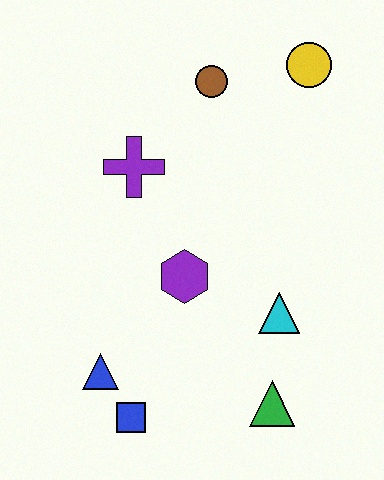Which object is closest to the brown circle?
The yellow circle is closest to the brown circle.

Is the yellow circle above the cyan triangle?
Yes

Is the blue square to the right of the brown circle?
No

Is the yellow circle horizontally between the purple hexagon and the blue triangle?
No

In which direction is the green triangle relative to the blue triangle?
The green triangle is to the right of the blue triangle.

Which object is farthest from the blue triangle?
The yellow circle is farthest from the blue triangle.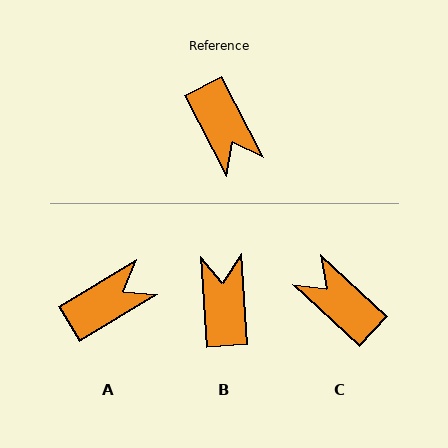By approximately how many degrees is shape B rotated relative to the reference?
Approximately 157 degrees counter-clockwise.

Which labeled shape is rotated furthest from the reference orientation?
C, about 161 degrees away.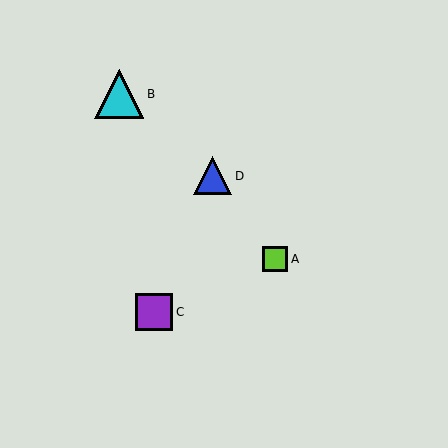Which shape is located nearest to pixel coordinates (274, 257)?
The lime square (labeled A) at (275, 259) is nearest to that location.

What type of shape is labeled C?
Shape C is a purple square.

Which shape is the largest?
The cyan triangle (labeled B) is the largest.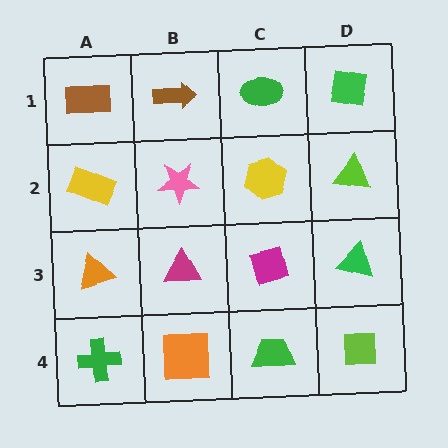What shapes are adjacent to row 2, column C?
A green ellipse (row 1, column C), a magenta diamond (row 3, column C), a pink star (row 2, column B), a lime triangle (row 2, column D).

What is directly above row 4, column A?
An orange triangle.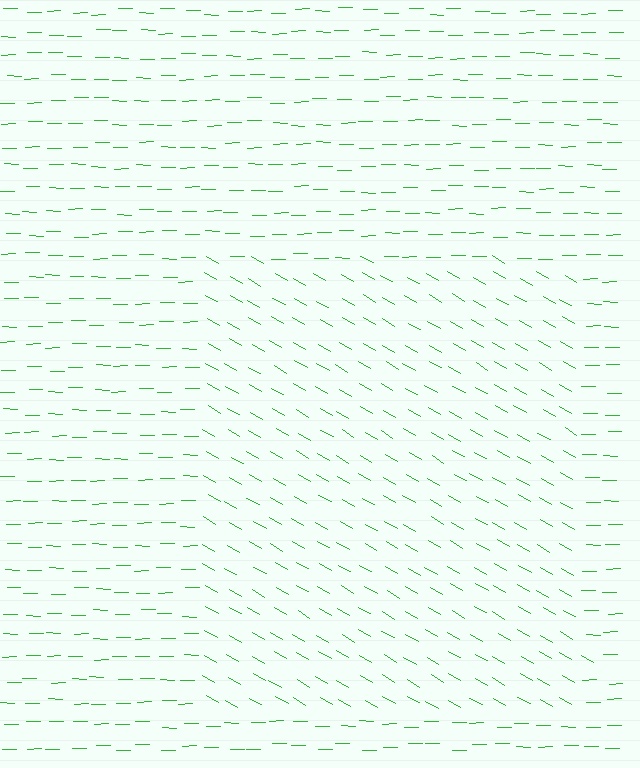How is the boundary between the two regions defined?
The boundary is defined purely by a change in line orientation (approximately 30 degrees difference). All lines are the same color and thickness.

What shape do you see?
I see a rectangle.